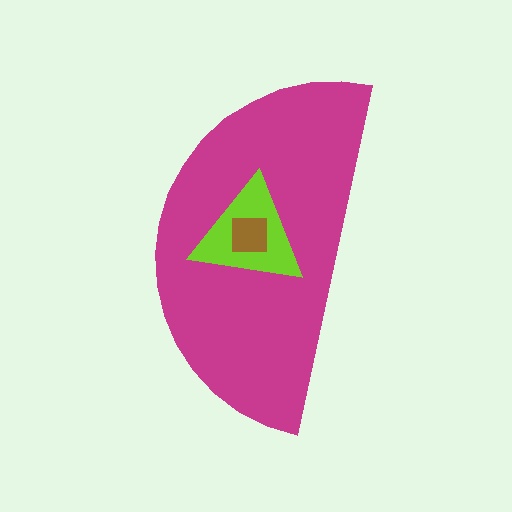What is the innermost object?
The brown square.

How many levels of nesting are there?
3.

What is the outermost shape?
The magenta semicircle.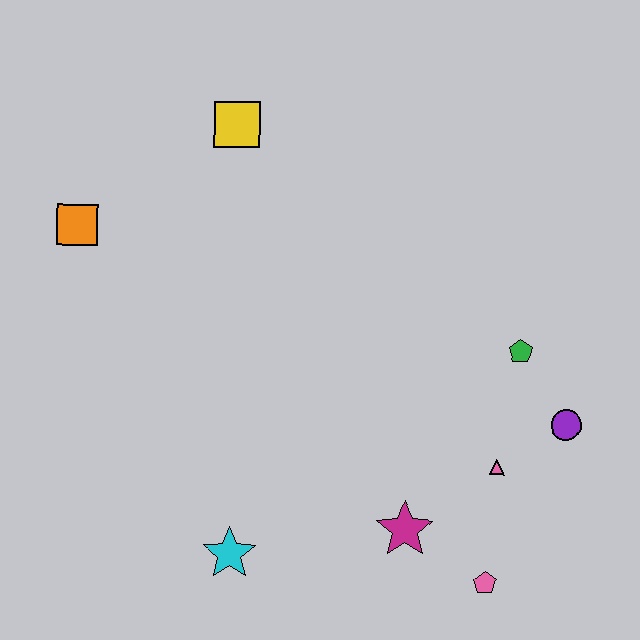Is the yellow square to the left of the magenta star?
Yes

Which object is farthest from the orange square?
The pink pentagon is farthest from the orange square.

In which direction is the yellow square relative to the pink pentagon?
The yellow square is above the pink pentagon.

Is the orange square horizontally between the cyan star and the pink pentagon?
No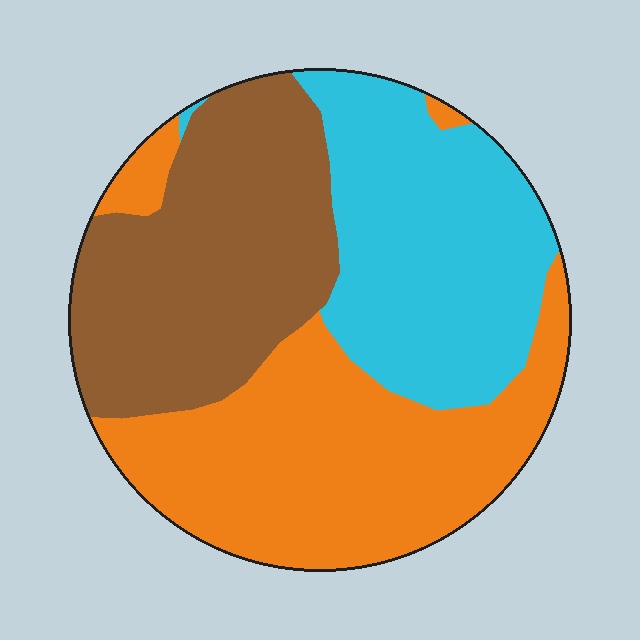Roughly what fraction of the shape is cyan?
Cyan takes up between a sixth and a third of the shape.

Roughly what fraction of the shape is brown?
Brown covers roughly 30% of the shape.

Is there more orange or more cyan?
Orange.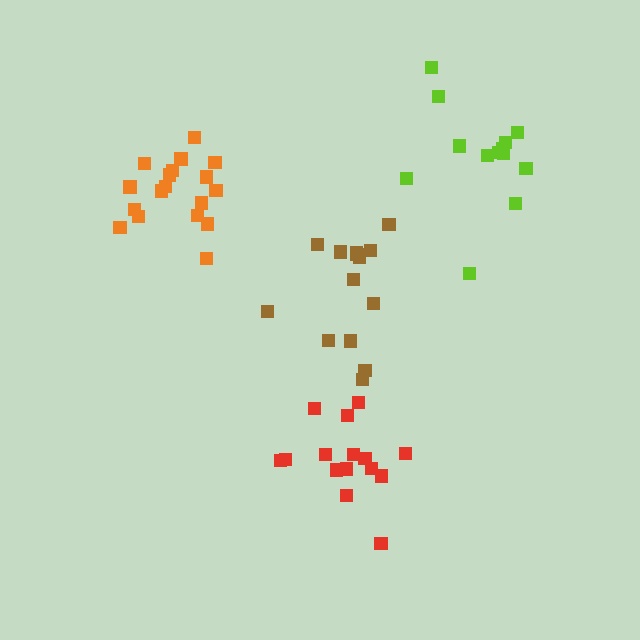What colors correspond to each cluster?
The clusters are colored: red, orange, lime, brown.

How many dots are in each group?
Group 1: 15 dots, Group 2: 18 dots, Group 3: 13 dots, Group 4: 14 dots (60 total).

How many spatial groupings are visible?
There are 4 spatial groupings.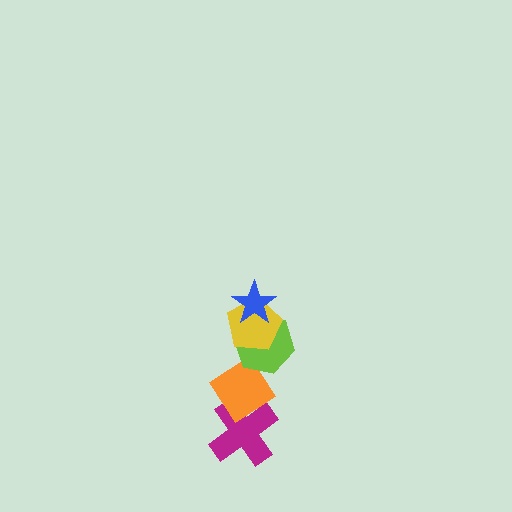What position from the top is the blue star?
The blue star is 1st from the top.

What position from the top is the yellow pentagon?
The yellow pentagon is 2nd from the top.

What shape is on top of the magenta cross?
The orange diamond is on top of the magenta cross.